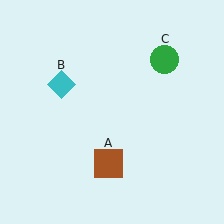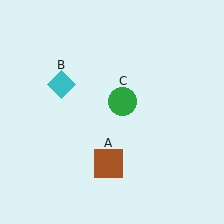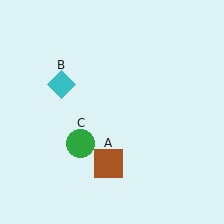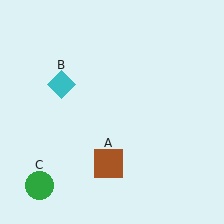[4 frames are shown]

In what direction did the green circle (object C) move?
The green circle (object C) moved down and to the left.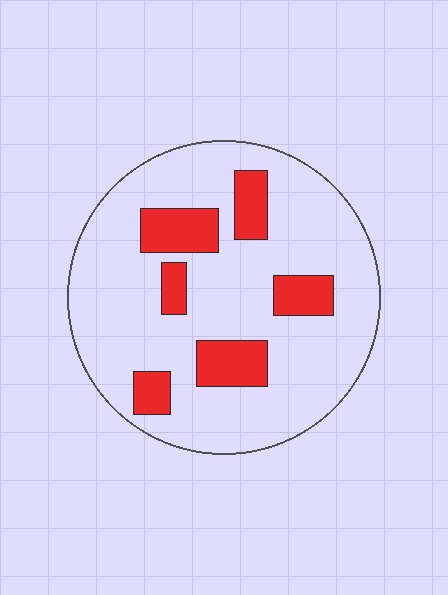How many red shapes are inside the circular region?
6.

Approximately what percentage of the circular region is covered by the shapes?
Approximately 20%.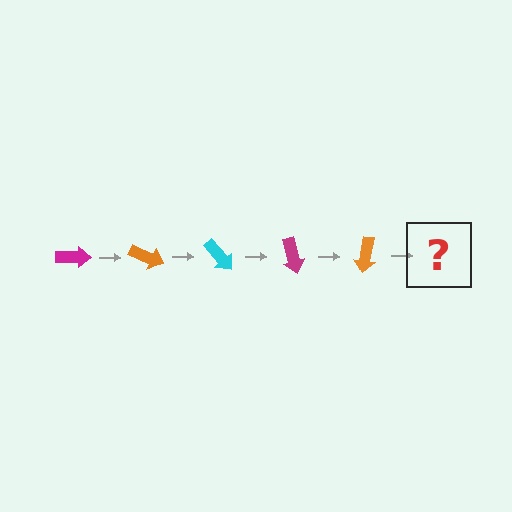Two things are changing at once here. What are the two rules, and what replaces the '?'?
The two rules are that it rotates 25 degrees each step and the color cycles through magenta, orange, and cyan. The '?' should be a cyan arrow, rotated 125 degrees from the start.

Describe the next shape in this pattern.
It should be a cyan arrow, rotated 125 degrees from the start.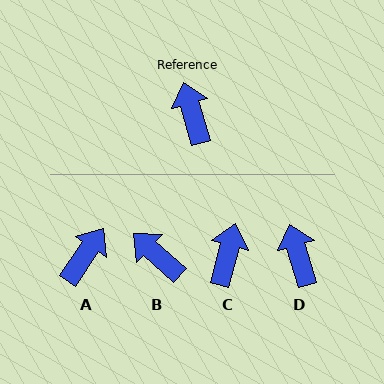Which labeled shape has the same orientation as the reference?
D.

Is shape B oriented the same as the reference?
No, it is off by about 31 degrees.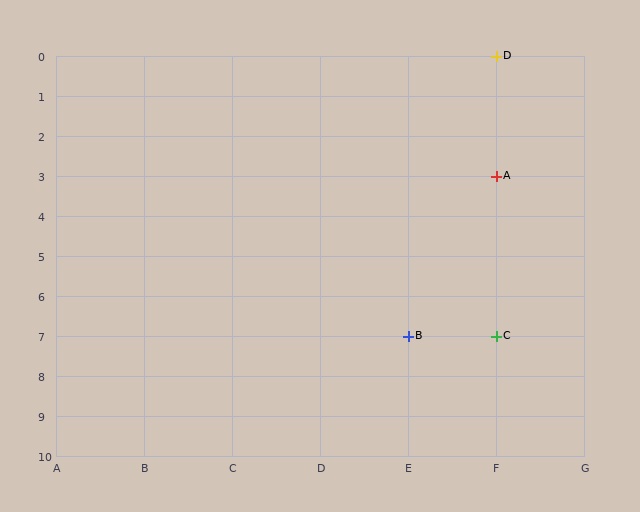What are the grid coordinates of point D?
Point D is at grid coordinates (F, 0).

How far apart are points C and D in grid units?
Points C and D are 7 rows apart.